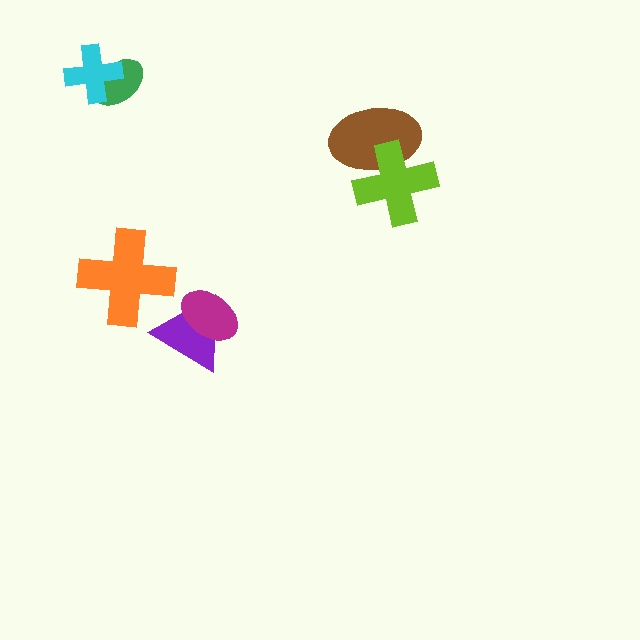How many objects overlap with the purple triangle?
1 object overlaps with the purple triangle.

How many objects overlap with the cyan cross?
1 object overlaps with the cyan cross.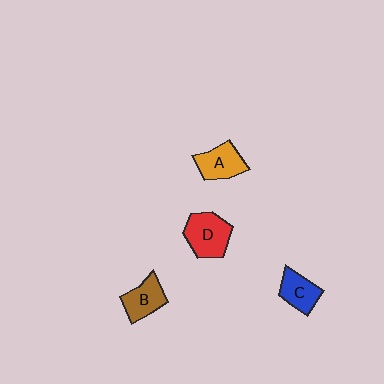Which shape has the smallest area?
Shape C (blue).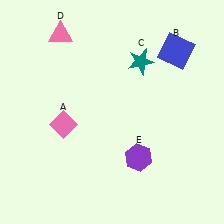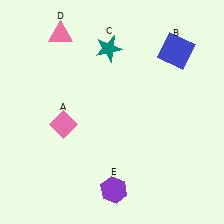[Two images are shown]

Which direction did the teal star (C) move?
The teal star (C) moved left.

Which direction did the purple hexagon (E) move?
The purple hexagon (E) moved down.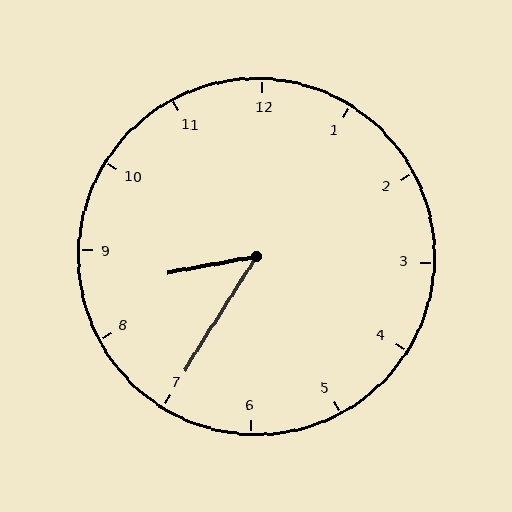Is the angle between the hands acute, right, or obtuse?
It is acute.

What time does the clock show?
8:35.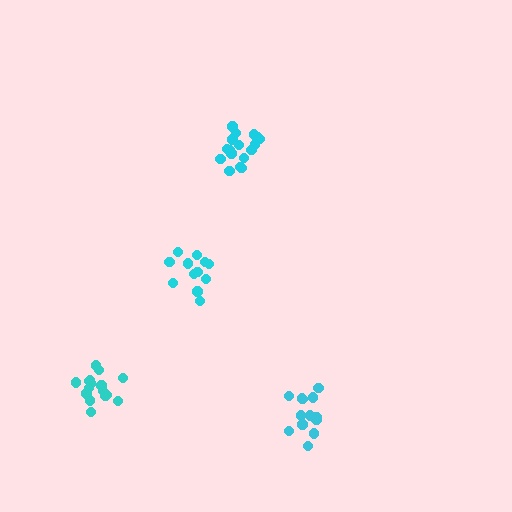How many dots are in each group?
Group 1: 16 dots, Group 2: 13 dots, Group 3: 12 dots, Group 4: 17 dots (58 total).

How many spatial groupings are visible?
There are 4 spatial groupings.